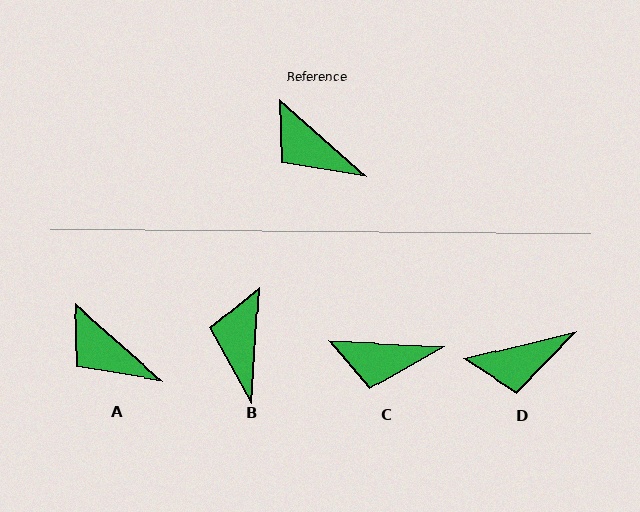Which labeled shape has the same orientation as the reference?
A.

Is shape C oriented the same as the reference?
No, it is off by about 39 degrees.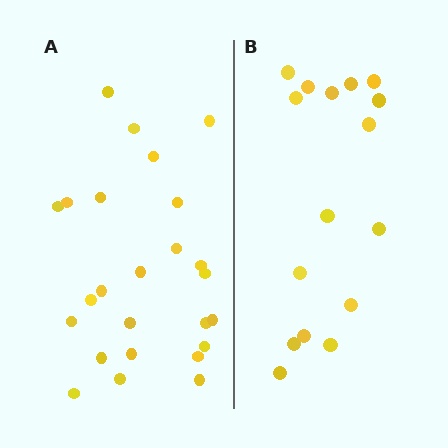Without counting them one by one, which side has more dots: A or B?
Region A (the left region) has more dots.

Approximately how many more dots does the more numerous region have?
Region A has roughly 8 or so more dots than region B.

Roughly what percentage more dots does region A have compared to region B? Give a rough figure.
About 55% more.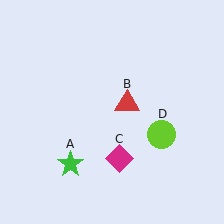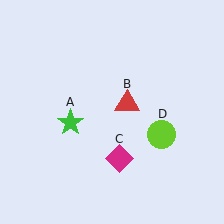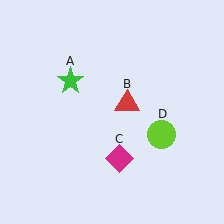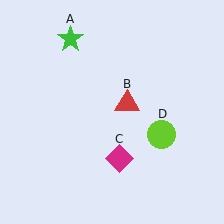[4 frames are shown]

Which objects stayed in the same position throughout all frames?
Red triangle (object B) and magenta diamond (object C) and lime circle (object D) remained stationary.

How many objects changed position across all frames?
1 object changed position: green star (object A).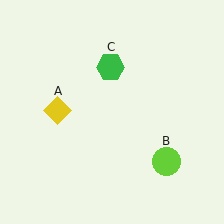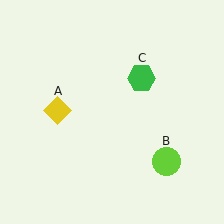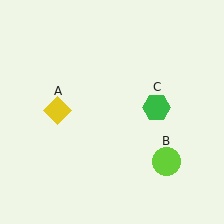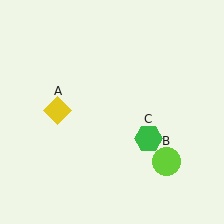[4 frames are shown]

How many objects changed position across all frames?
1 object changed position: green hexagon (object C).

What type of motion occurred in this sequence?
The green hexagon (object C) rotated clockwise around the center of the scene.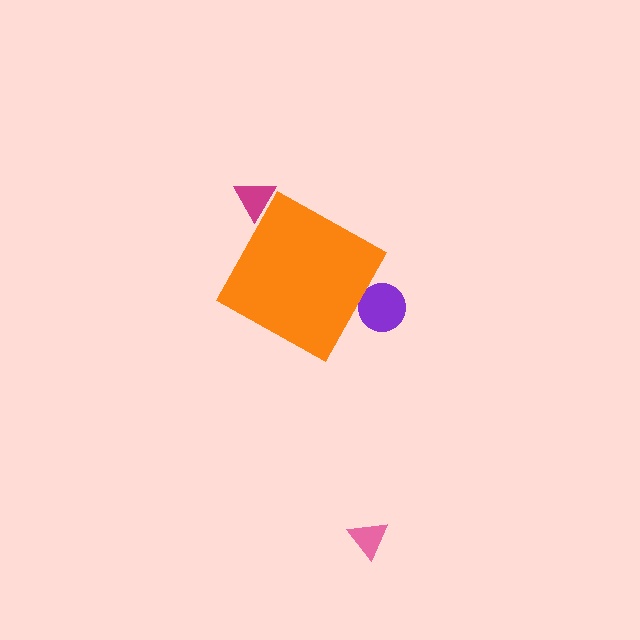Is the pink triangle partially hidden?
No, the pink triangle is fully visible.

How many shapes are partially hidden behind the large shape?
2 shapes are partially hidden.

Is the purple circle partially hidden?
Yes, the purple circle is partially hidden behind the orange diamond.